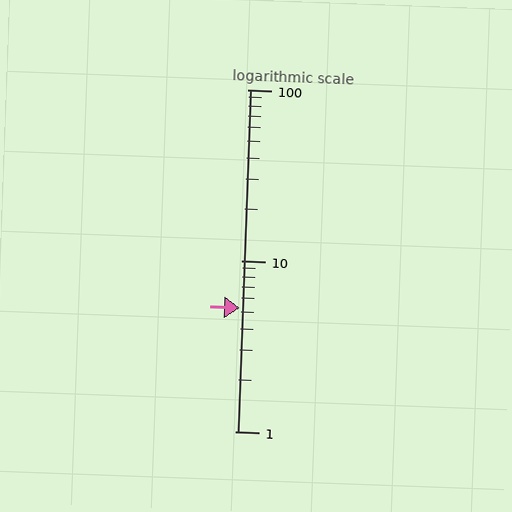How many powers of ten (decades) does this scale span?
The scale spans 2 decades, from 1 to 100.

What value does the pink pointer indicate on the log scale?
The pointer indicates approximately 5.3.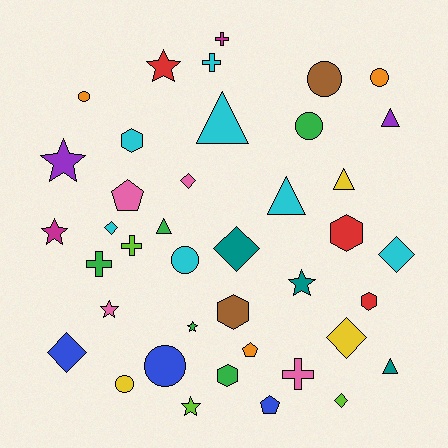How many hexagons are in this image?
There are 5 hexagons.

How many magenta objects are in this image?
There are 2 magenta objects.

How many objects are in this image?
There are 40 objects.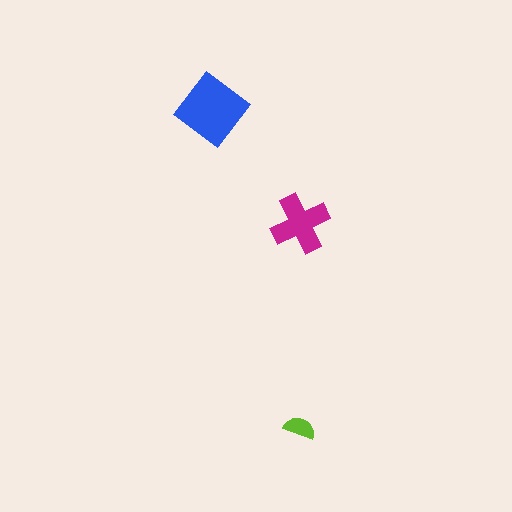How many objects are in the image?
There are 3 objects in the image.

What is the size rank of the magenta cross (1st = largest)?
2nd.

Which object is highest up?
The blue diamond is topmost.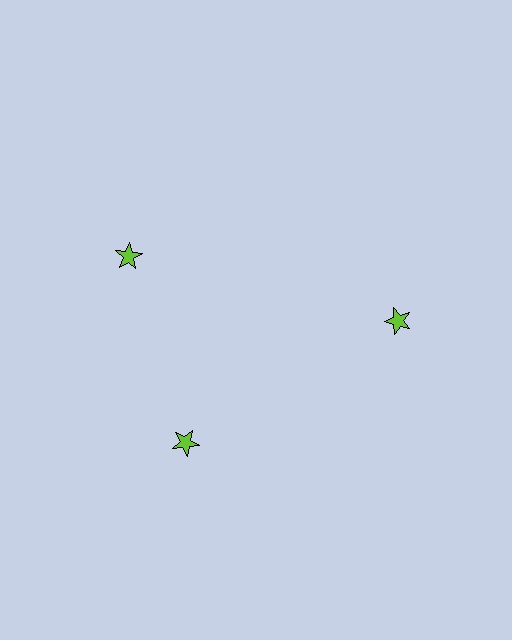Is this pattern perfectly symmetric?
No. The 3 lime stars are arranged in a ring, but one element near the 11 o'clock position is rotated out of alignment along the ring, breaking the 3-fold rotational symmetry.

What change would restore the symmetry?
The symmetry would be restored by rotating it back into even spacing with its neighbors so that all 3 stars sit at equal angles and equal distance from the center.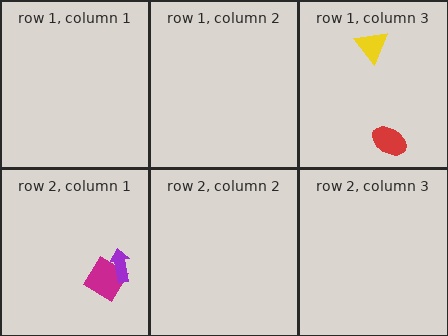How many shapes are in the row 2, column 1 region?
2.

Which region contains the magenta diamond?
The row 2, column 1 region.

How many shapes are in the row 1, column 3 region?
2.